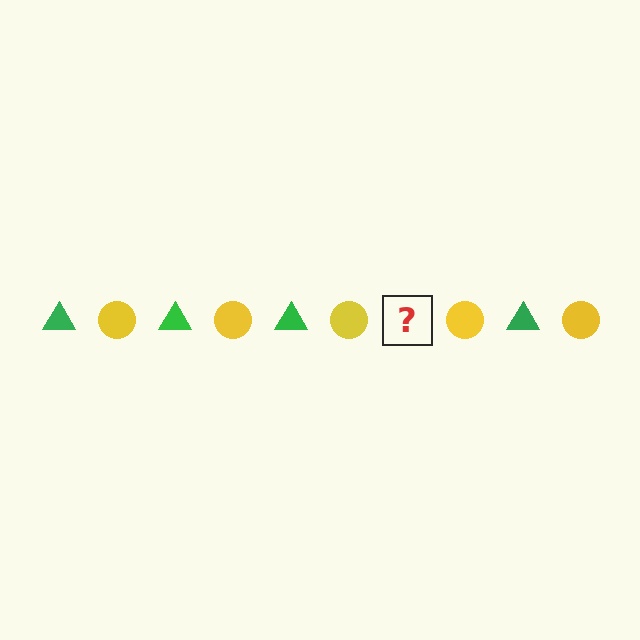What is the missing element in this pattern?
The missing element is a green triangle.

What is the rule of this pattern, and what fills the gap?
The rule is that the pattern alternates between green triangle and yellow circle. The gap should be filled with a green triangle.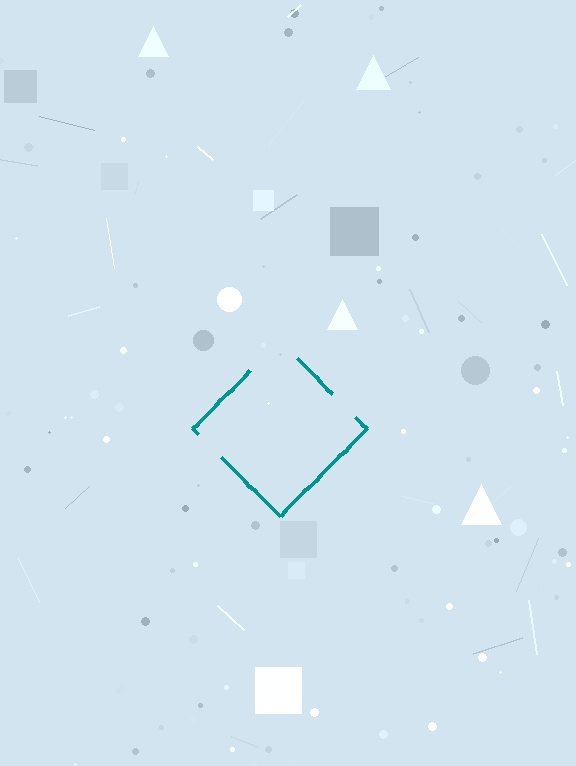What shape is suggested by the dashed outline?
The dashed outline suggests a diamond.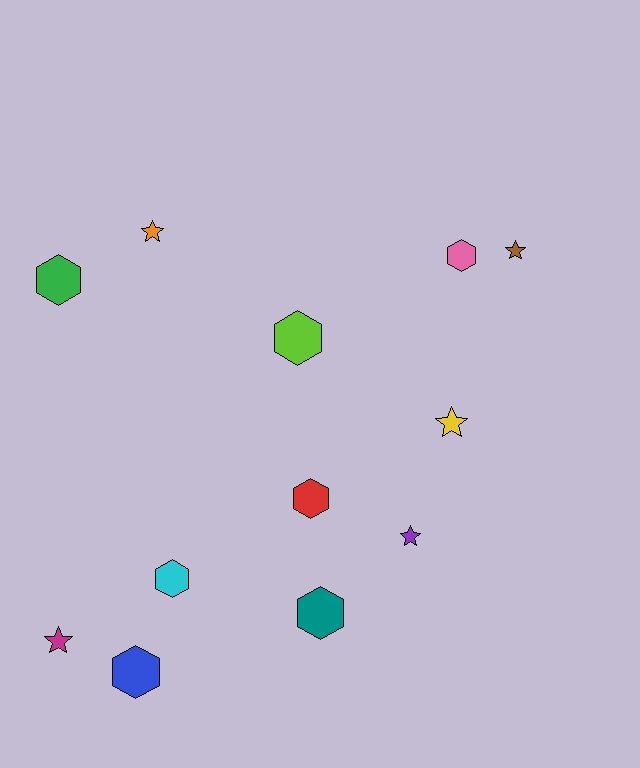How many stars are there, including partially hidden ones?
There are 5 stars.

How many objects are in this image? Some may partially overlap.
There are 12 objects.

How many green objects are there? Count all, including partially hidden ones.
There is 1 green object.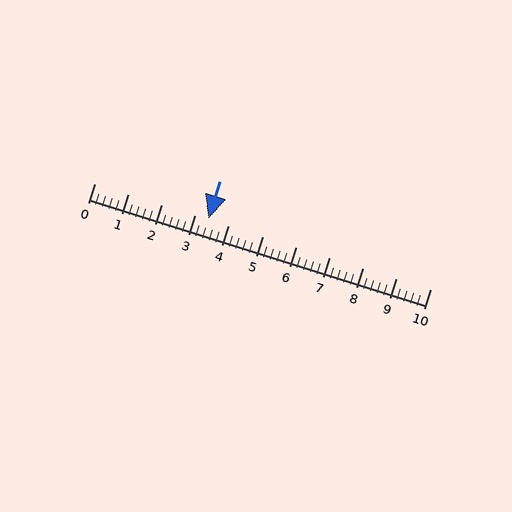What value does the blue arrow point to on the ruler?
The blue arrow points to approximately 3.4.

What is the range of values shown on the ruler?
The ruler shows values from 0 to 10.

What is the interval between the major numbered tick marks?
The major tick marks are spaced 1 units apart.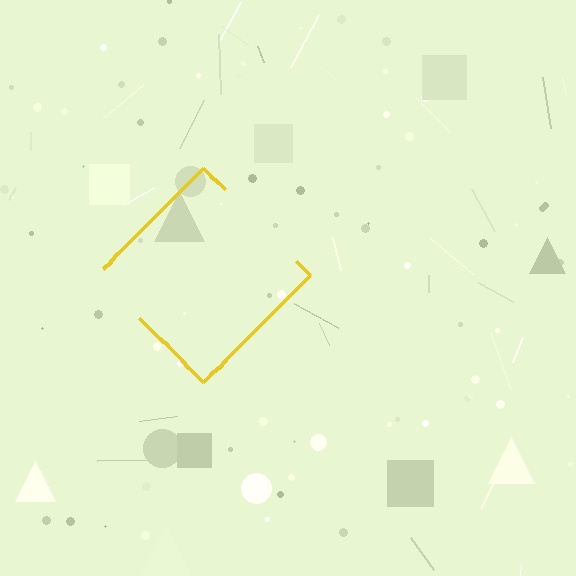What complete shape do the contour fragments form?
The contour fragments form a diamond.